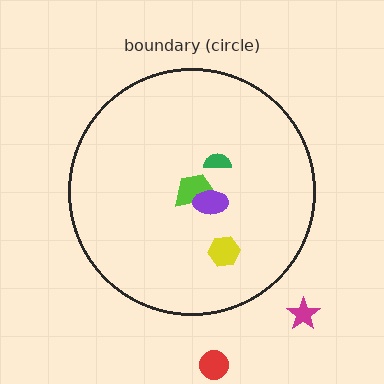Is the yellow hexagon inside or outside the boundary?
Inside.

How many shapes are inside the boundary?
4 inside, 2 outside.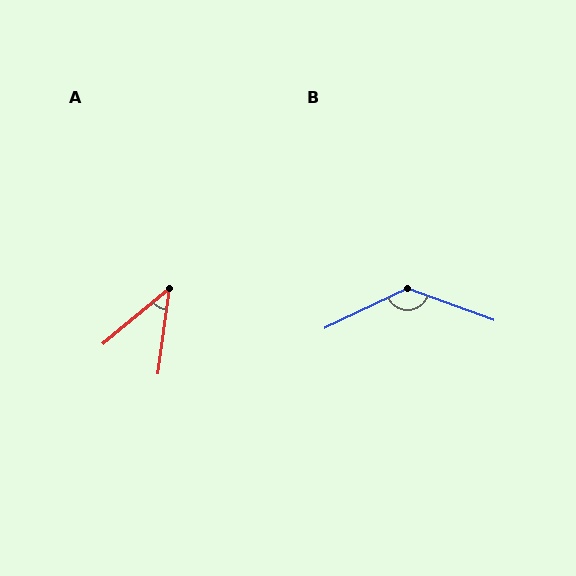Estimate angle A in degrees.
Approximately 43 degrees.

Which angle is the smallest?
A, at approximately 43 degrees.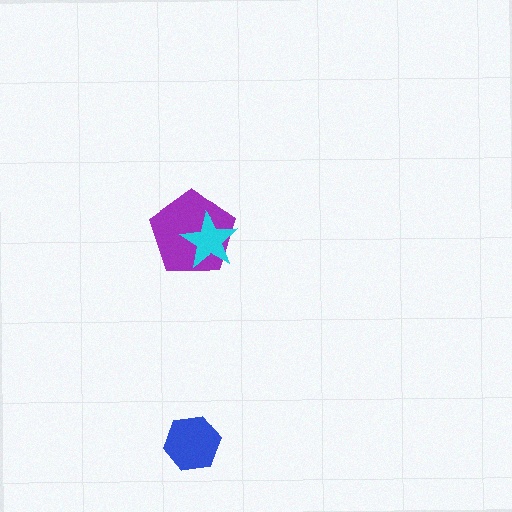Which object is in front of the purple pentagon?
The cyan star is in front of the purple pentagon.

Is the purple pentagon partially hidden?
Yes, it is partially covered by another shape.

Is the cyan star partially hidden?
No, no other shape covers it.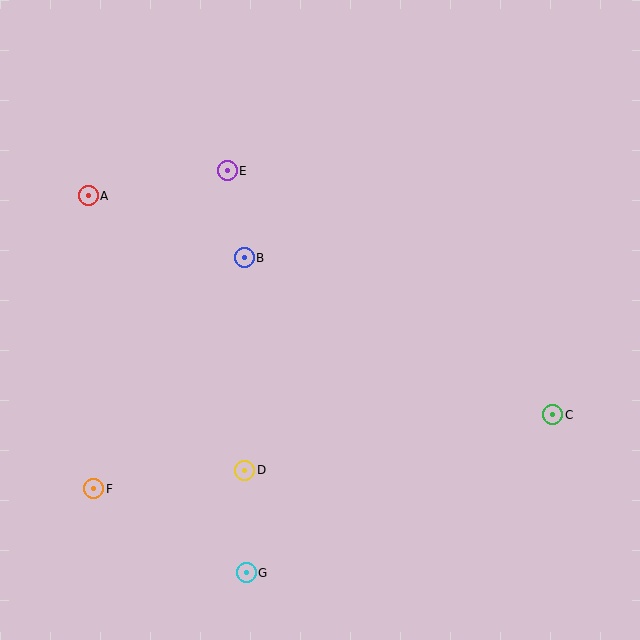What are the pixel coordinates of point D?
Point D is at (245, 470).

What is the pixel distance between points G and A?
The distance between G and A is 409 pixels.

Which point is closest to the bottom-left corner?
Point F is closest to the bottom-left corner.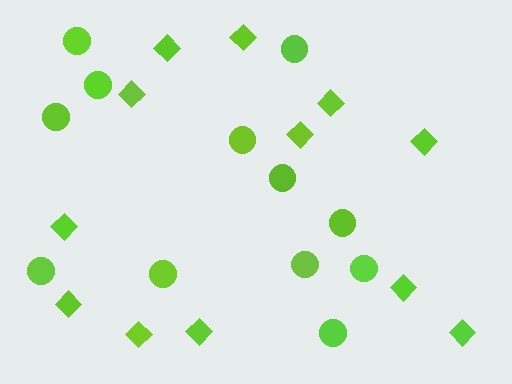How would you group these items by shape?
There are 2 groups: one group of circles (12) and one group of diamonds (12).